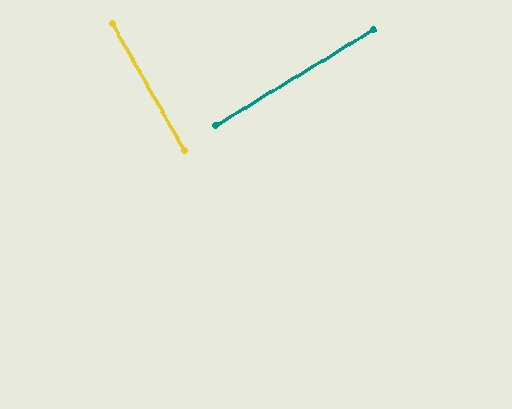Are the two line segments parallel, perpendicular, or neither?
Perpendicular — they meet at approximately 88°.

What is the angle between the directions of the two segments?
Approximately 88 degrees.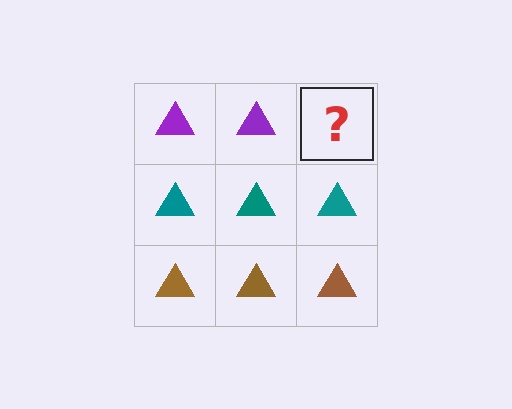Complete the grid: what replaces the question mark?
The question mark should be replaced with a purple triangle.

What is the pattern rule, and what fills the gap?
The rule is that each row has a consistent color. The gap should be filled with a purple triangle.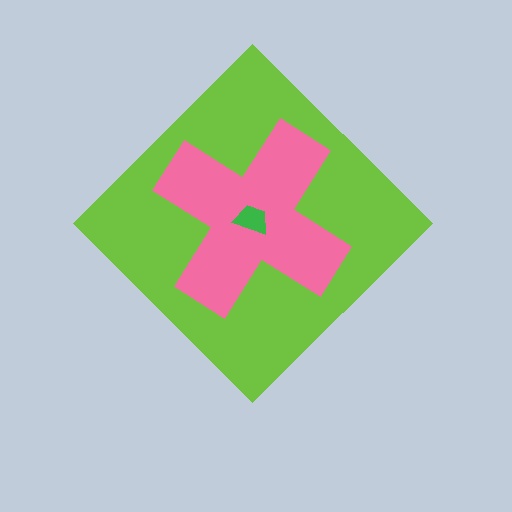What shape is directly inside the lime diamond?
The pink cross.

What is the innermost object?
The green trapezoid.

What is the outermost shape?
The lime diamond.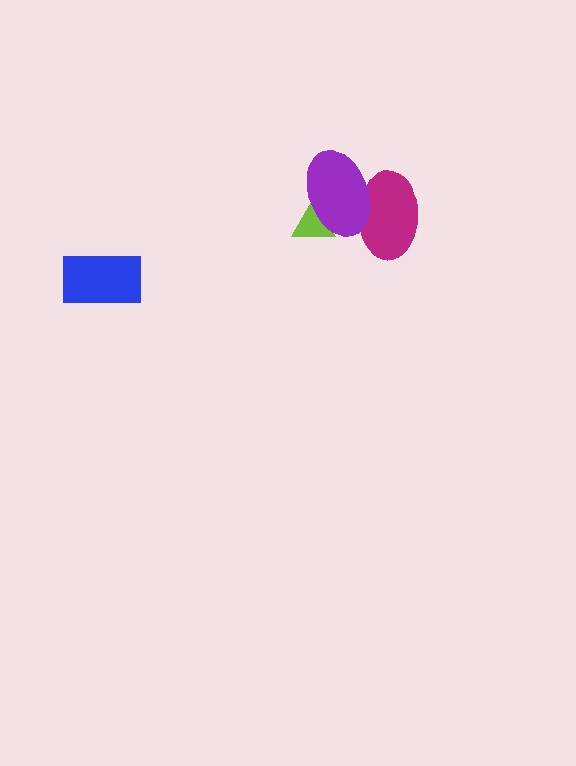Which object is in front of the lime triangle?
The purple ellipse is in front of the lime triangle.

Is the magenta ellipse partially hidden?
Yes, it is partially covered by another shape.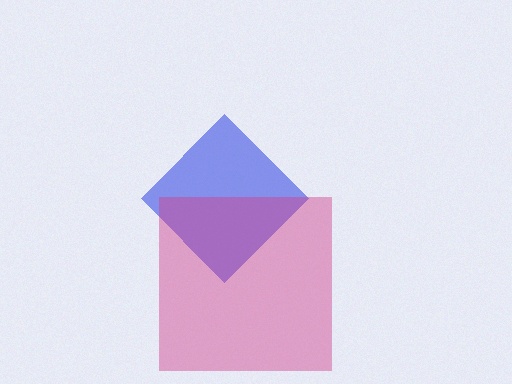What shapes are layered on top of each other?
The layered shapes are: a blue diamond, a magenta square.